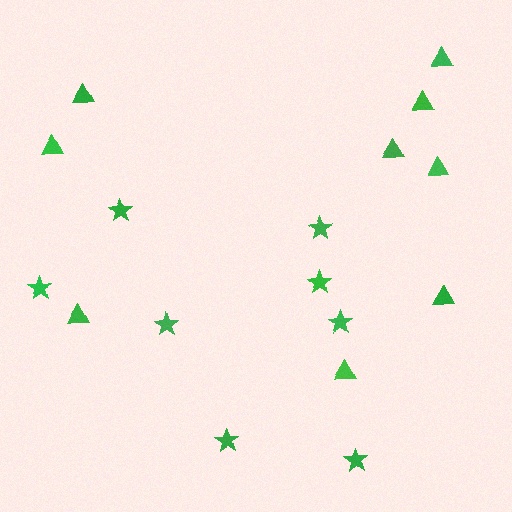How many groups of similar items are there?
There are 2 groups: one group of stars (8) and one group of triangles (9).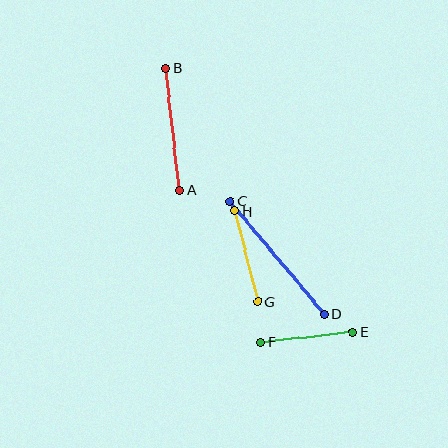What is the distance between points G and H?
The distance is approximately 93 pixels.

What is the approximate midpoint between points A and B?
The midpoint is at approximately (173, 129) pixels.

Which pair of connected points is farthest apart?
Points C and D are farthest apart.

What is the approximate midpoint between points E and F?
The midpoint is at approximately (307, 337) pixels.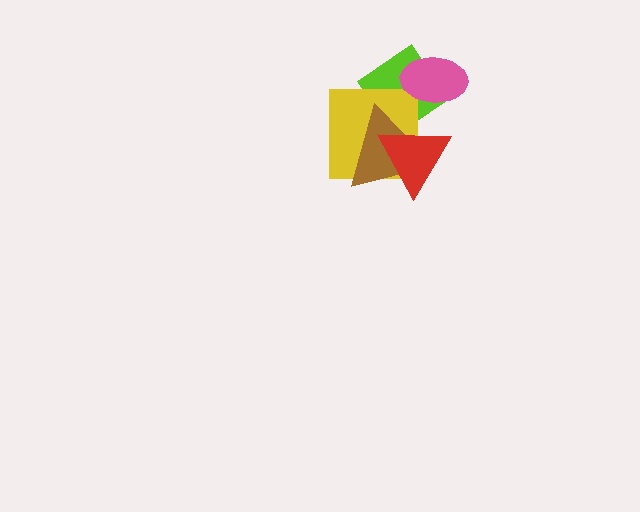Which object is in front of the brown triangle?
The red triangle is in front of the brown triangle.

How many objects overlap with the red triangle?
3 objects overlap with the red triangle.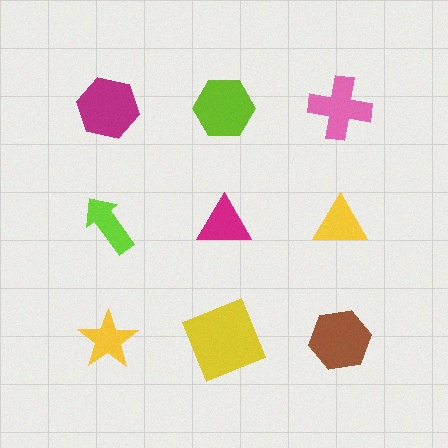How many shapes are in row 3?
3 shapes.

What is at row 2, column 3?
A yellow triangle.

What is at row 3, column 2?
A yellow square.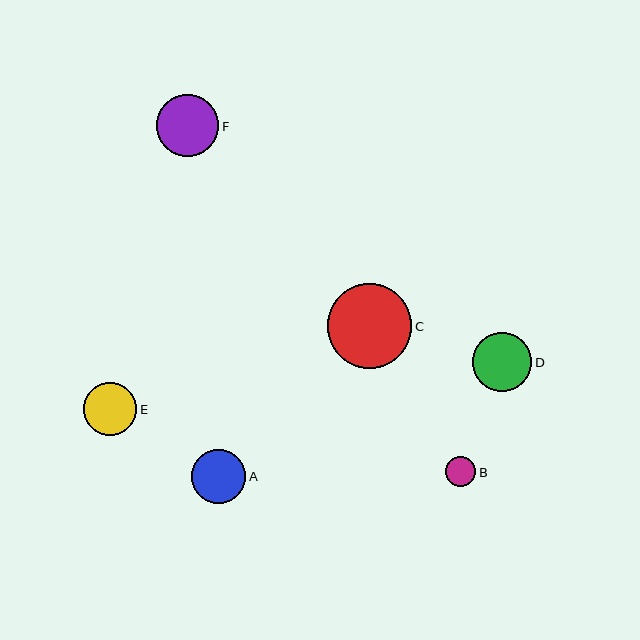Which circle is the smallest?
Circle B is the smallest with a size of approximately 30 pixels.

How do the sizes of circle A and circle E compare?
Circle A and circle E are approximately the same size.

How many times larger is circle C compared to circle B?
Circle C is approximately 2.8 times the size of circle B.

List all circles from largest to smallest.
From largest to smallest: C, F, D, A, E, B.